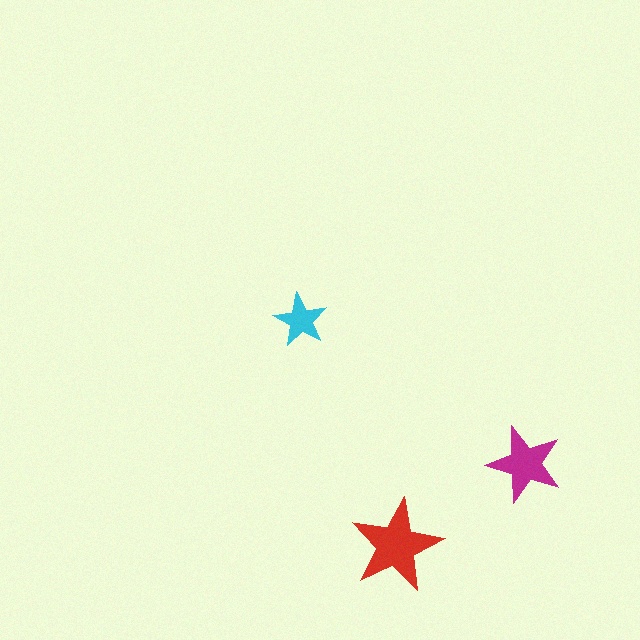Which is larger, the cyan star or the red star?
The red one.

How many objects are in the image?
There are 3 objects in the image.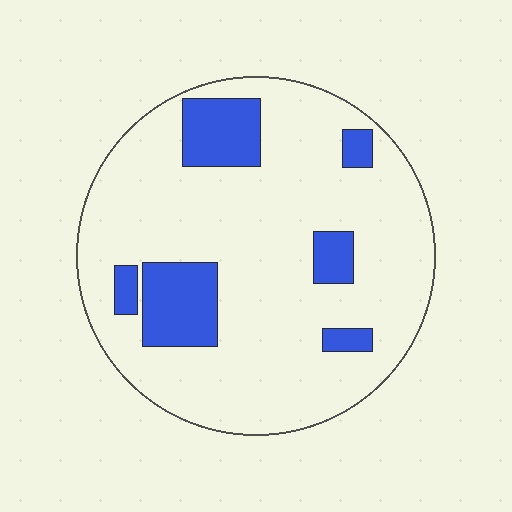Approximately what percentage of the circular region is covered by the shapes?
Approximately 15%.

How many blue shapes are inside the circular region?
6.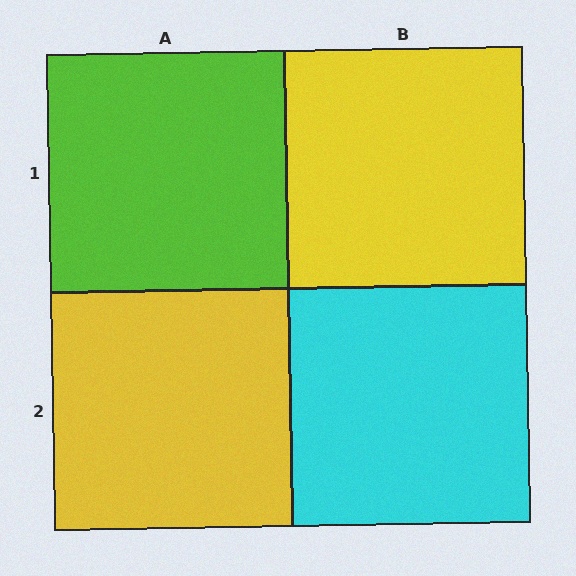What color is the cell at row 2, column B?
Cyan.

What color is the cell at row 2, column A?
Yellow.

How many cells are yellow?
2 cells are yellow.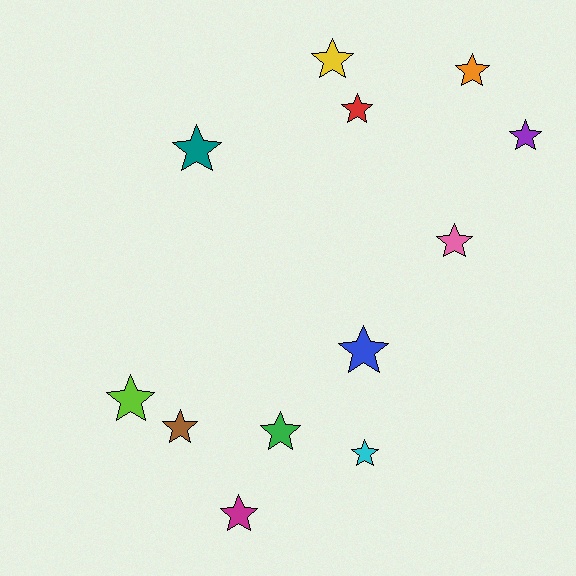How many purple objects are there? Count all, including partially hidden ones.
There is 1 purple object.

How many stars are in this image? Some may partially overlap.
There are 12 stars.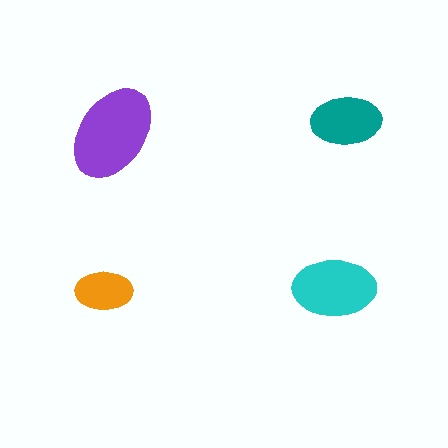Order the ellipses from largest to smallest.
the purple one, the cyan one, the teal one, the orange one.